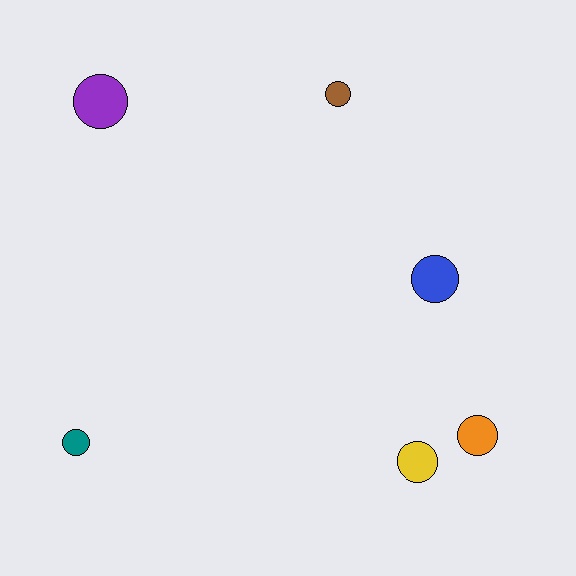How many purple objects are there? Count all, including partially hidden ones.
There is 1 purple object.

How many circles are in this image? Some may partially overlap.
There are 6 circles.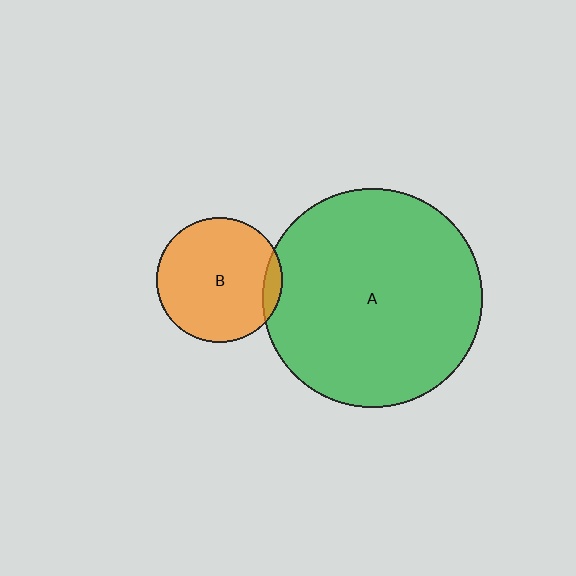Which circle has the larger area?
Circle A (green).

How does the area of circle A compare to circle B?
Approximately 3.0 times.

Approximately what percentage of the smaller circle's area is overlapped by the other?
Approximately 10%.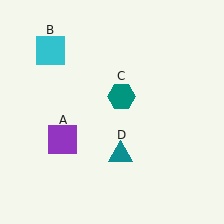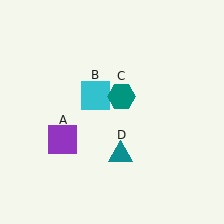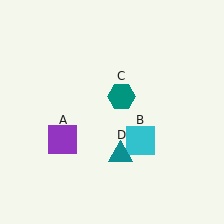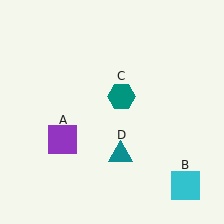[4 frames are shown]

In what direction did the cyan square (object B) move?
The cyan square (object B) moved down and to the right.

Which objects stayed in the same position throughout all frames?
Purple square (object A) and teal hexagon (object C) and teal triangle (object D) remained stationary.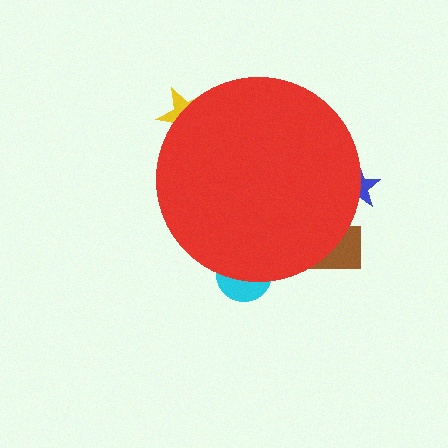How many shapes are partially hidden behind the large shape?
4 shapes are partially hidden.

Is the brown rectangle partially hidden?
Yes, the brown rectangle is partially hidden behind the red circle.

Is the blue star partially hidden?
Yes, the blue star is partially hidden behind the red circle.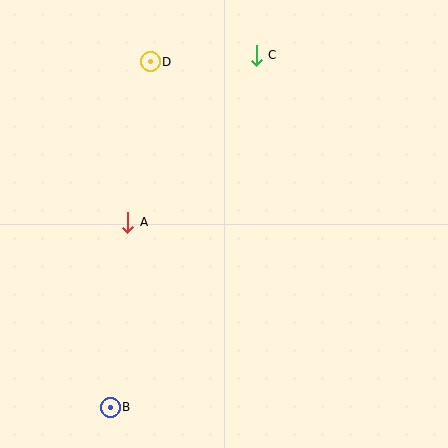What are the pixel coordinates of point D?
Point D is at (150, 62).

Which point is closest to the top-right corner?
Point C is closest to the top-right corner.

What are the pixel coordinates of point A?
Point A is at (128, 222).